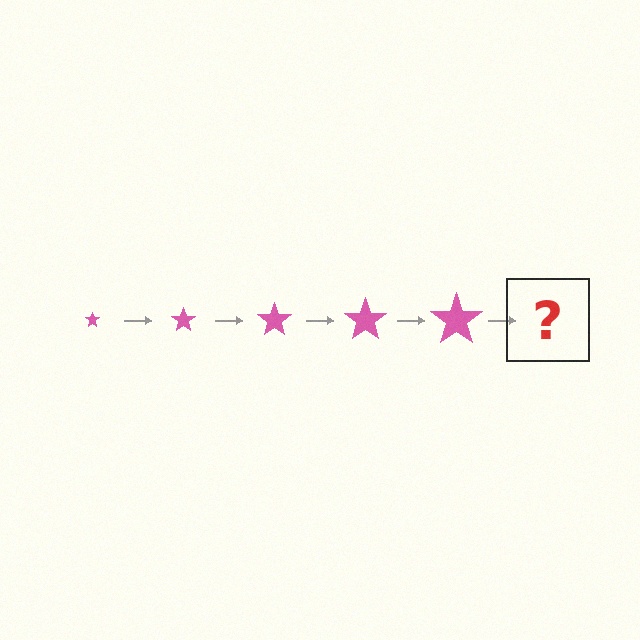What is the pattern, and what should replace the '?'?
The pattern is that the star gets progressively larger each step. The '?' should be a pink star, larger than the previous one.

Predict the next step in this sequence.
The next step is a pink star, larger than the previous one.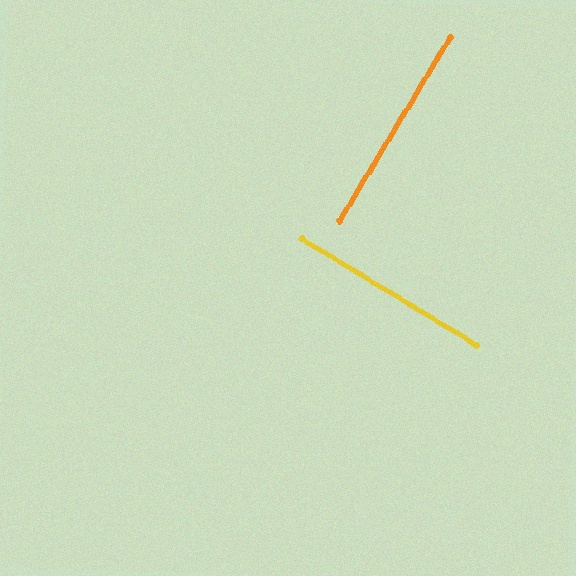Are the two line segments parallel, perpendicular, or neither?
Perpendicular — they meet at approximately 90°.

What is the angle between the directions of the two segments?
Approximately 90 degrees.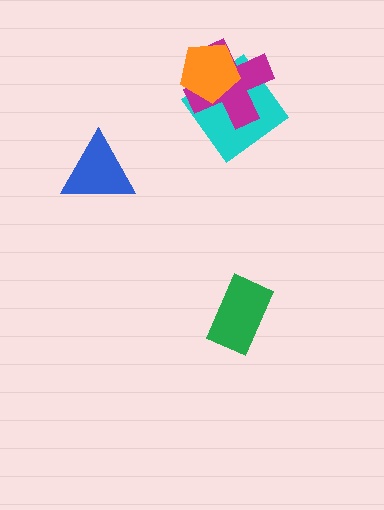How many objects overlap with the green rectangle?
0 objects overlap with the green rectangle.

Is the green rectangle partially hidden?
No, no other shape covers it.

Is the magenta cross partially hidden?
Yes, it is partially covered by another shape.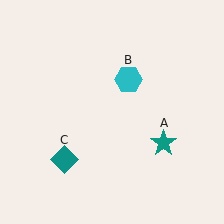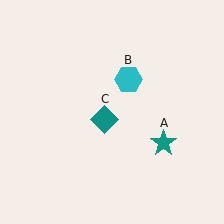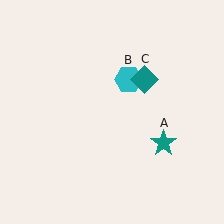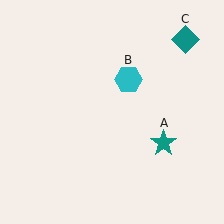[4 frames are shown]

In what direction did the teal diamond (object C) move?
The teal diamond (object C) moved up and to the right.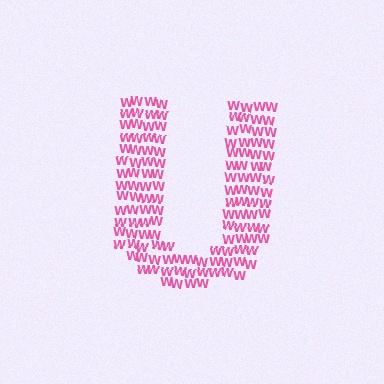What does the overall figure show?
The overall figure shows the letter U.